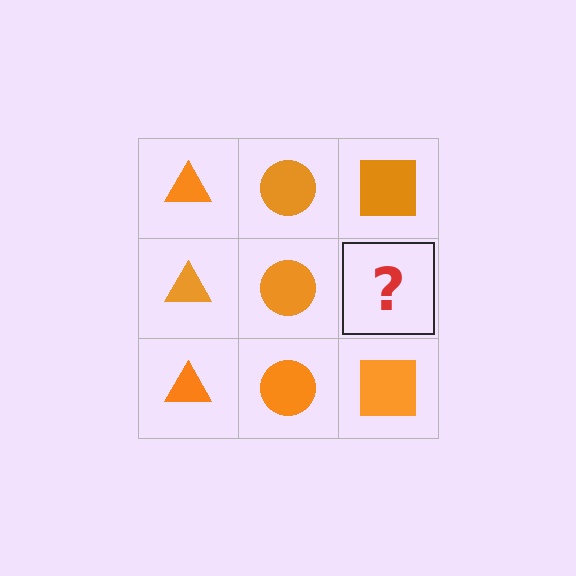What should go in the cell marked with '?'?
The missing cell should contain an orange square.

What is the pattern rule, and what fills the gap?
The rule is that each column has a consistent shape. The gap should be filled with an orange square.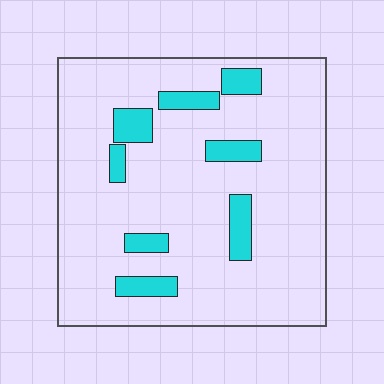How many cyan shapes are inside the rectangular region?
8.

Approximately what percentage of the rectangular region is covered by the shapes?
Approximately 15%.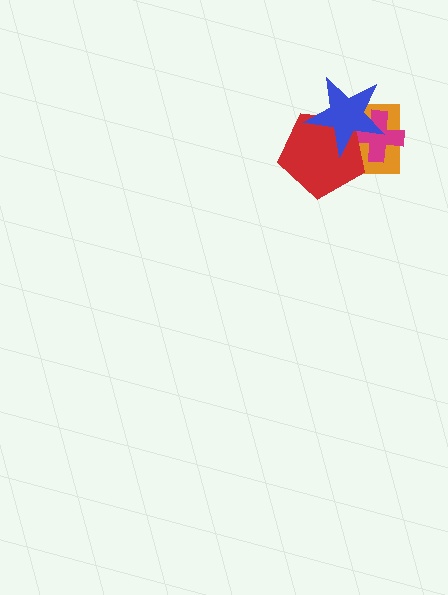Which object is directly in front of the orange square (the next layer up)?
The magenta cross is directly in front of the orange square.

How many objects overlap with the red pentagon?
3 objects overlap with the red pentagon.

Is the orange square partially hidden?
Yes, it is partially covered by another shape.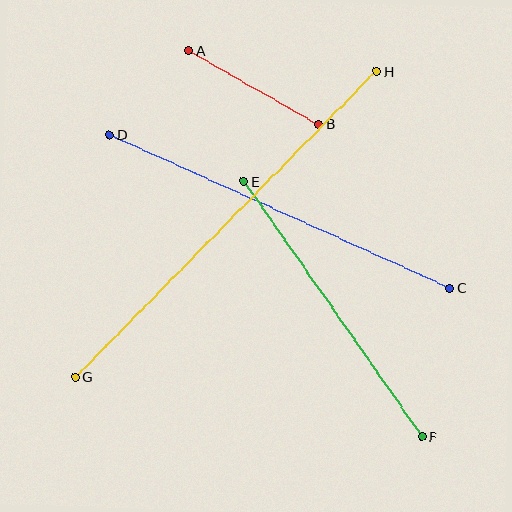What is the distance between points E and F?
The distance is approximately 311 pixels.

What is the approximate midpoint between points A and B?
The midpoint is at approximately (254, 87) pixels.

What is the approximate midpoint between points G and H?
The midpoint is at approximately (226, 224) pixels.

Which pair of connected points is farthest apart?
Points G and H are farthest apart.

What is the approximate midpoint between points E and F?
The midpoint is at approximately (333, 309) pixels.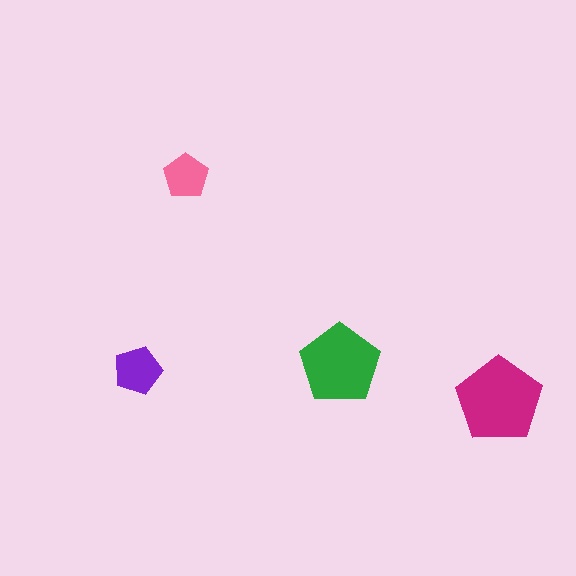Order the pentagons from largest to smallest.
the magenta one, the green one, the purple one, the pink one.